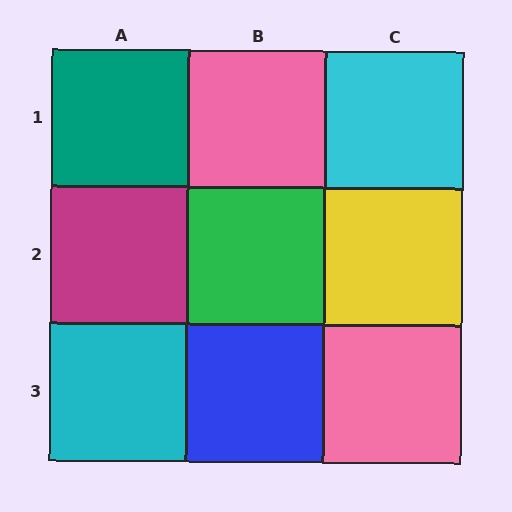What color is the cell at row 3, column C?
Pink.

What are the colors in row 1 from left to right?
Teal, pink, cyan.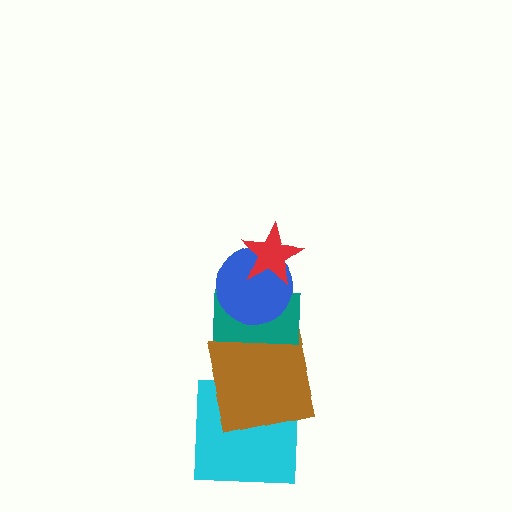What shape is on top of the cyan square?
The brown square is on top of the cyan square.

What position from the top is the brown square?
The brown square is 4th from the top.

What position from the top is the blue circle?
The blue circle is 2nd from the top.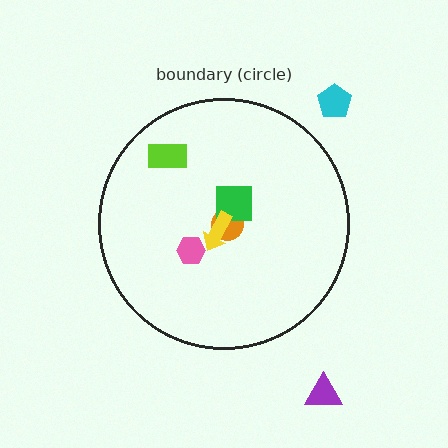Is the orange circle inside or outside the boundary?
Inside.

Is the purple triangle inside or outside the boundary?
Outside.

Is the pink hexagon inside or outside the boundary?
Inside.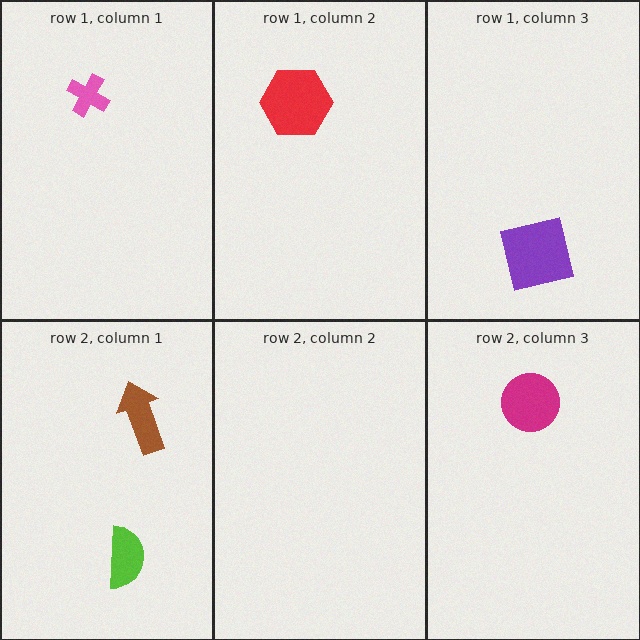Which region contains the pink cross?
The row 1, column 1 region.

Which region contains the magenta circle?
The row 2, column 3 region.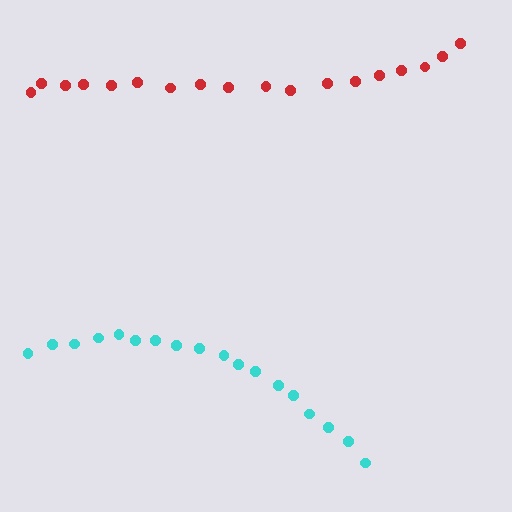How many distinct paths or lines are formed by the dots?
There are 2 distinct paths.